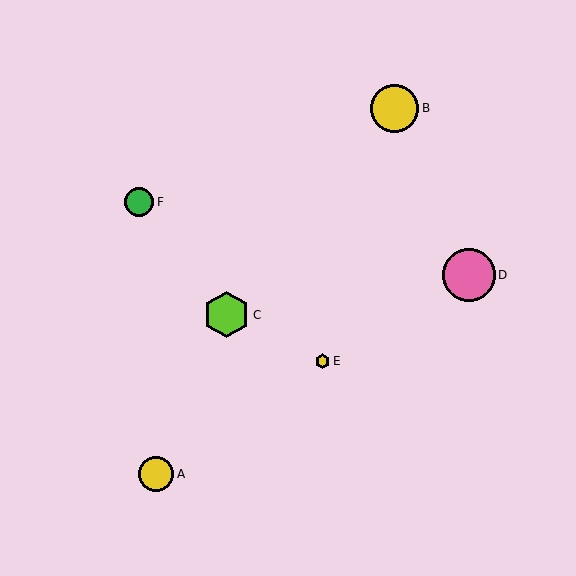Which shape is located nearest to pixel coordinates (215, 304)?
The lime hexagon (labeled C) at (227, 315) is nearest to that location.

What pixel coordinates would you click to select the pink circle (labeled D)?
Click at (469, 275) to select the pink circle D.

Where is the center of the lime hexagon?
The center of the lime hexagon is at (227, 315).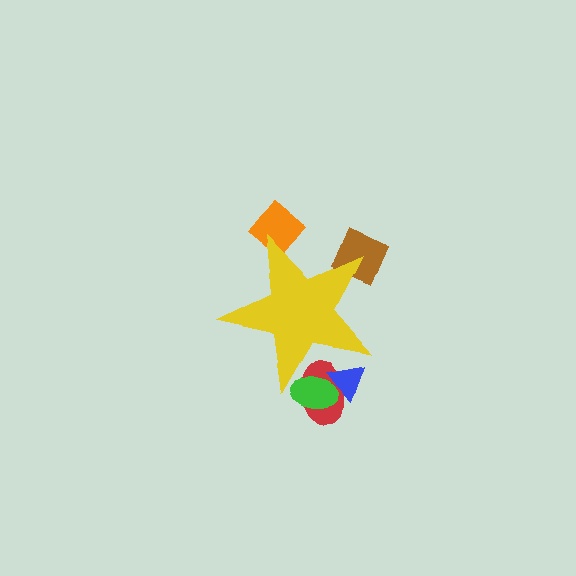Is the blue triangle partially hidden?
Yes, the blue triangle is partially hidden behind the yellow star.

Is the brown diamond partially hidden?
Yes, the brown diamond is partially hidden behind the yellow star.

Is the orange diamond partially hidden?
Yes, the orange diamond is partially hidden behind the yellow star.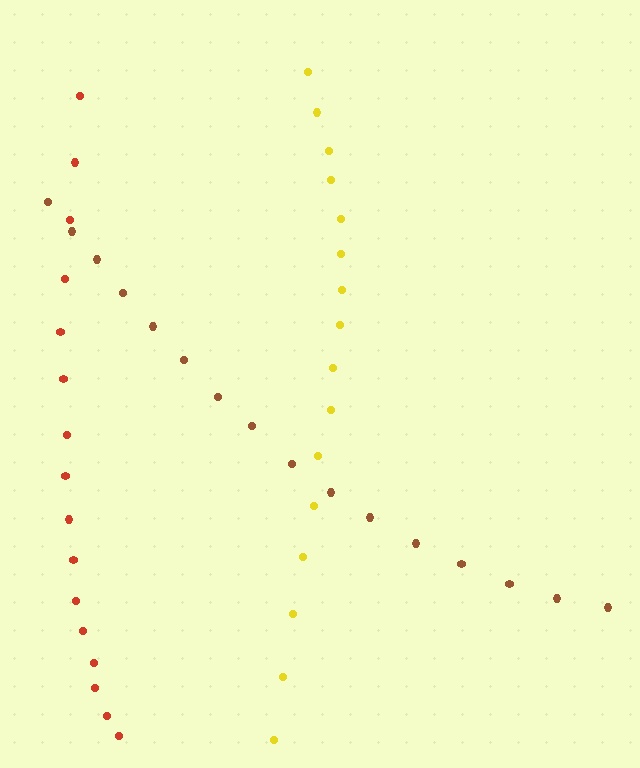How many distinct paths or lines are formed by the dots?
There are 3 distinct paths.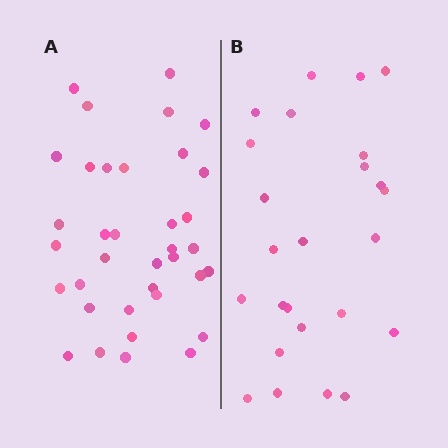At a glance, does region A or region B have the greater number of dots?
Region A (the left region) has more dots.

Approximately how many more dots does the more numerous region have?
Region A has roughly 12 or so more dots than region B.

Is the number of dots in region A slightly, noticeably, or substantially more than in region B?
Region A has noticeably more, but not dramatically so. The ratio is roughly 1.4 to 1.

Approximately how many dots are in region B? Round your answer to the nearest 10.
About 20 dots. (The exact count is 25, which rounds to 20.)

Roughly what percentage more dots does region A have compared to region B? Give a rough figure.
About 45% more.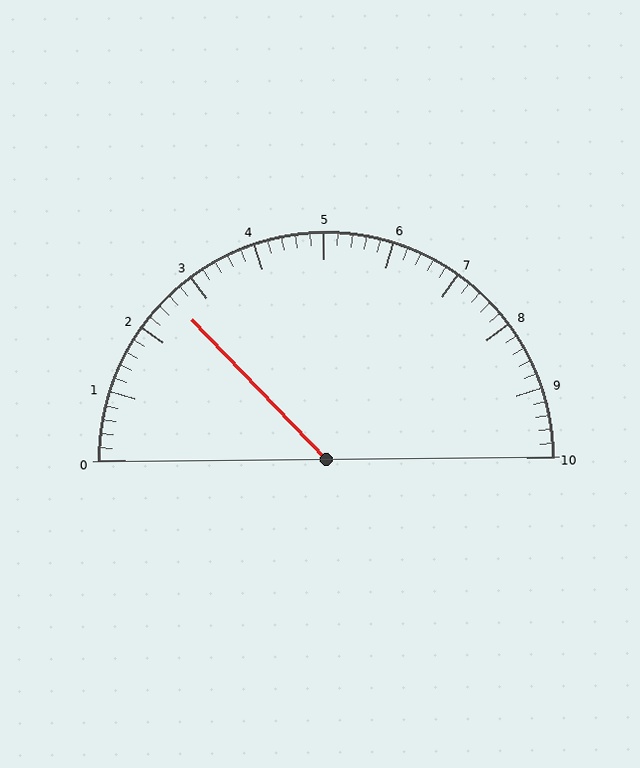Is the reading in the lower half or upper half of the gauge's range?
The reading is in the lower half of the range (0 to 10).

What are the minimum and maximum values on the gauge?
The gauge ranges from 0 to 10.